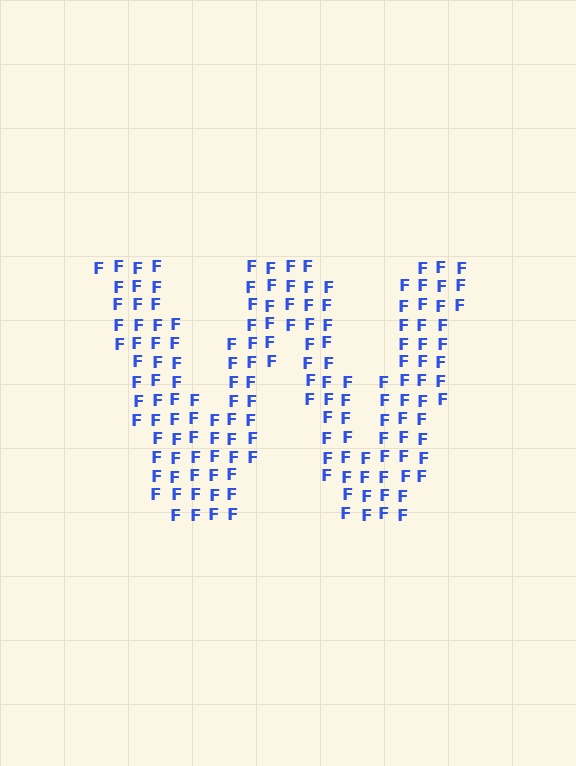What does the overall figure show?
The overall figure shows the letter W.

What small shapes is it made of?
It is made of small letter F's.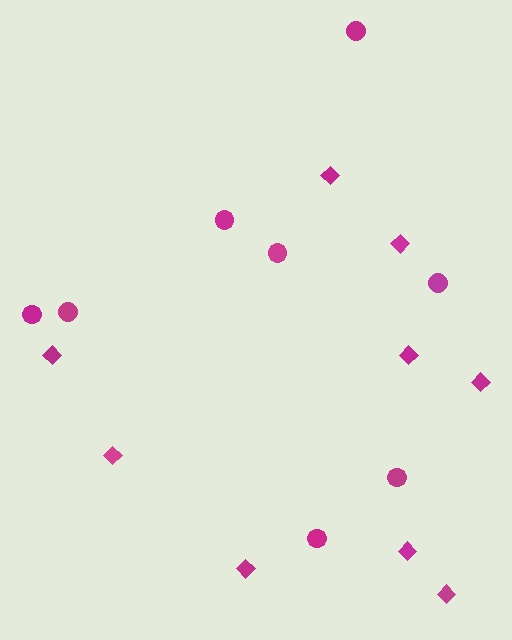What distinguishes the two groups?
There are 2 groups: one group of diamonds (9) and one group of circles (8).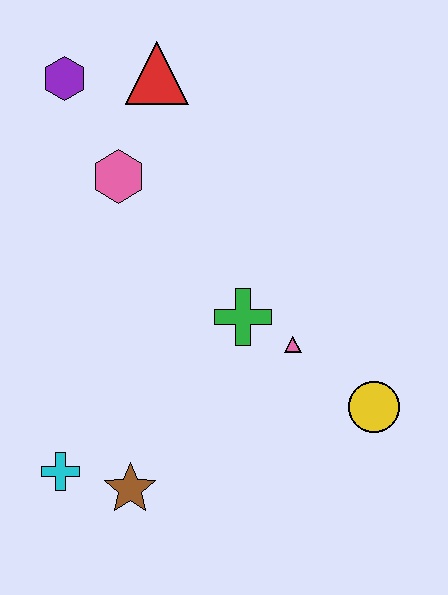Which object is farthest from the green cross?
The purple hexagon is farthest from the green cross.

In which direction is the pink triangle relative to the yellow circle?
The pink triangle is to the left of the yellow circle.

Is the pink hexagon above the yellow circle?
Yes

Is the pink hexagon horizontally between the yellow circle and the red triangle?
No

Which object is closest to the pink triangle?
The green cross is closest to the pink triangle.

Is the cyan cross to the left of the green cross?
Yes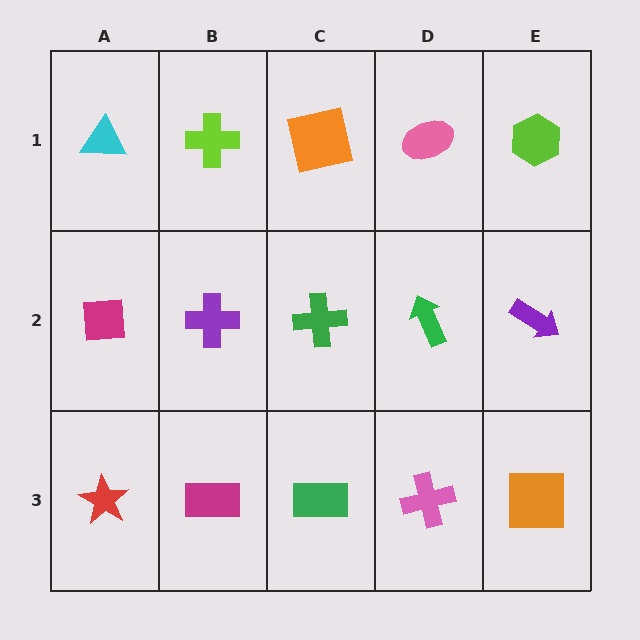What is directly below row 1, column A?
A magenta square.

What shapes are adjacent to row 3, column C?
A green cross (row 2, column C), a magenta rectangle (row 3, column B), a pink cross (row 3, column D).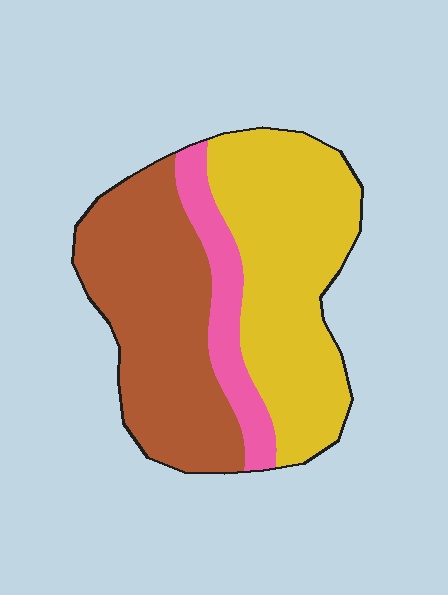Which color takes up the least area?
Pink, at roughly 15%.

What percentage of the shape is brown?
Brown takes up about two fifths (2/5) of the shape.